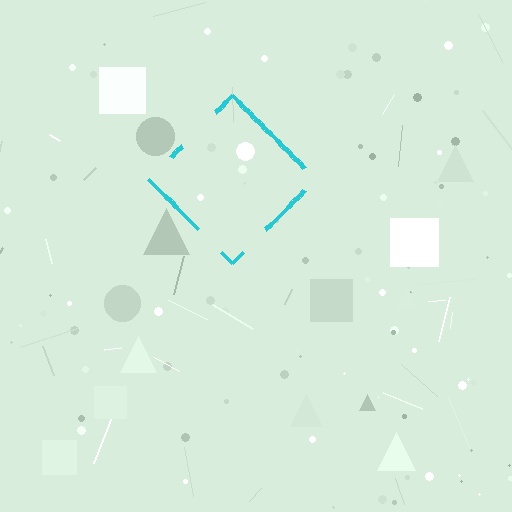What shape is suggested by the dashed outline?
The dashed outline suggests a diamond.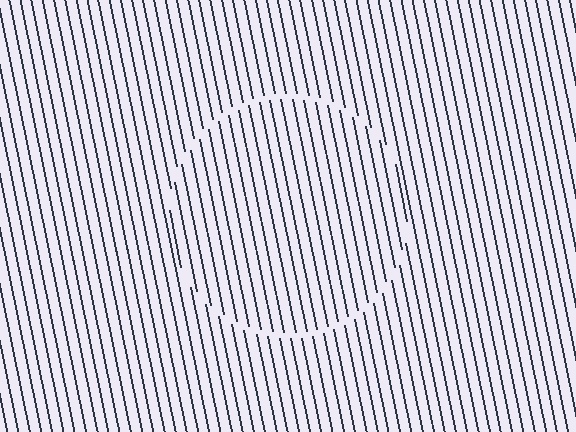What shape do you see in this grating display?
An illusory circle. The interior of the shape contains the same grating, shifted by half a period — the contour is defined by the phase discontinuity where line-ends from the inner and outer gratings abut.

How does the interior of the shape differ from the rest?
The interior of the shape contains the same grating, shifted by half a period — the contour is defined by the phase discontinuity where line-ends from the inner and outer gratings abut.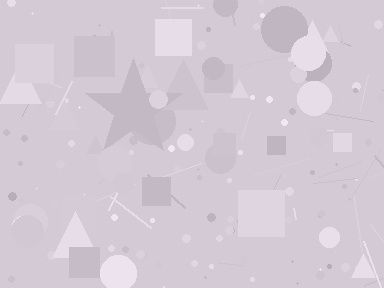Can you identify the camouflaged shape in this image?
The camouflaged shape is a star.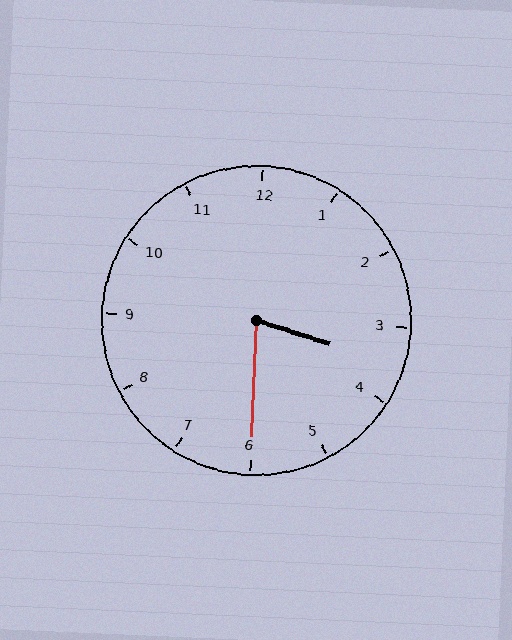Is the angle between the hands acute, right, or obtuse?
It is acute.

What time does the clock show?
3:30.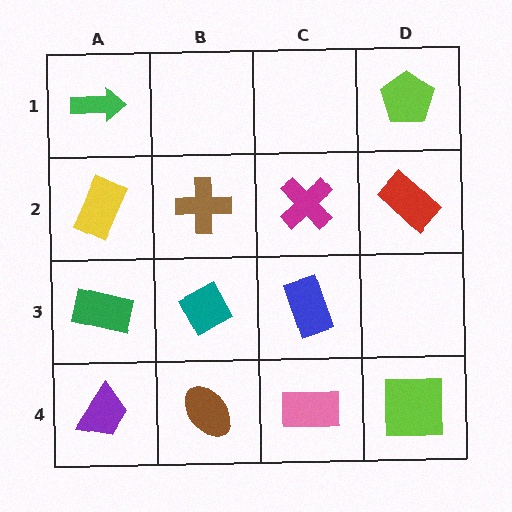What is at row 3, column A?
A green rectangle.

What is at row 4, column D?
A lime square.